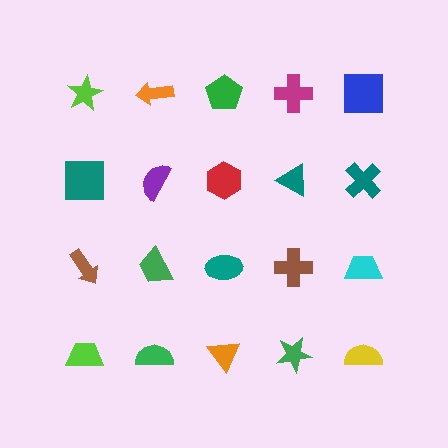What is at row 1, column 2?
An orange arrow.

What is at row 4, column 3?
An orange triangle.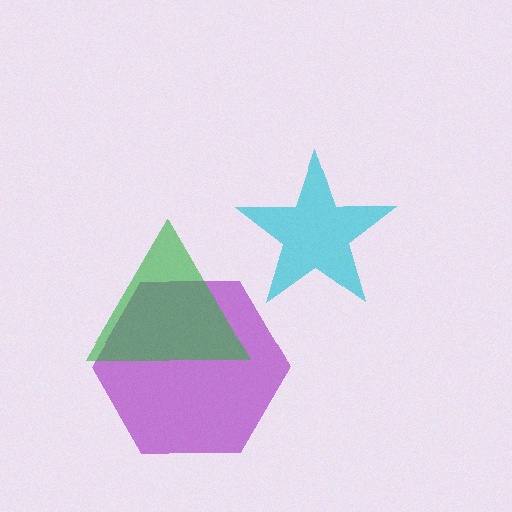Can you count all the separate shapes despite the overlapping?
Yes, there are 3 separate shapes.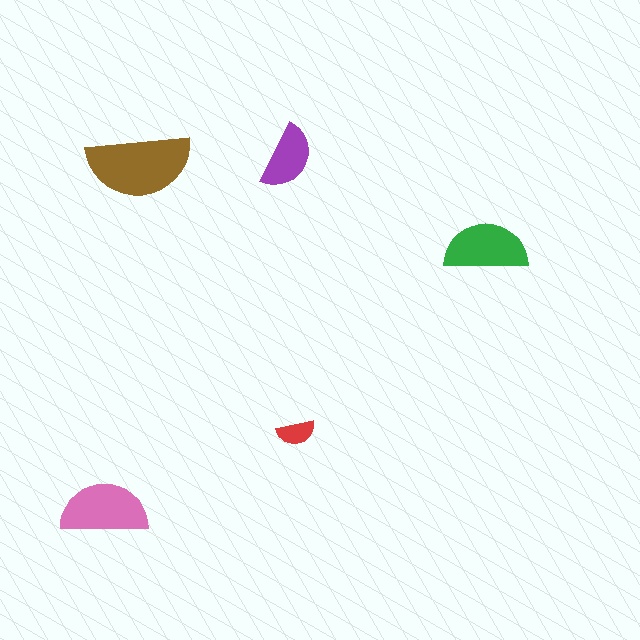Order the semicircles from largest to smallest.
the brown one, the pink one, the green one, the purple one, the red one.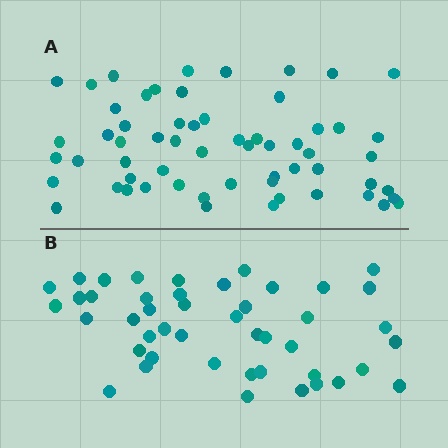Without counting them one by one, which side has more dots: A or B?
Region A (the top region) has more dots.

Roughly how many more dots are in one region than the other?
Region A has approximately 15 more dots than region B.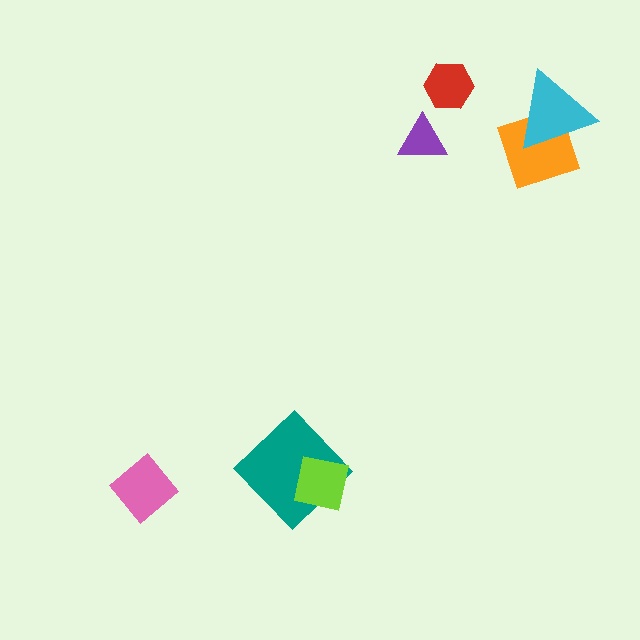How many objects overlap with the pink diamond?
0 objects overlap with the pink diamond.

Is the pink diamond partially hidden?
No, no other shape covers it.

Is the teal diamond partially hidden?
Yes, it is partially covered by another shape.